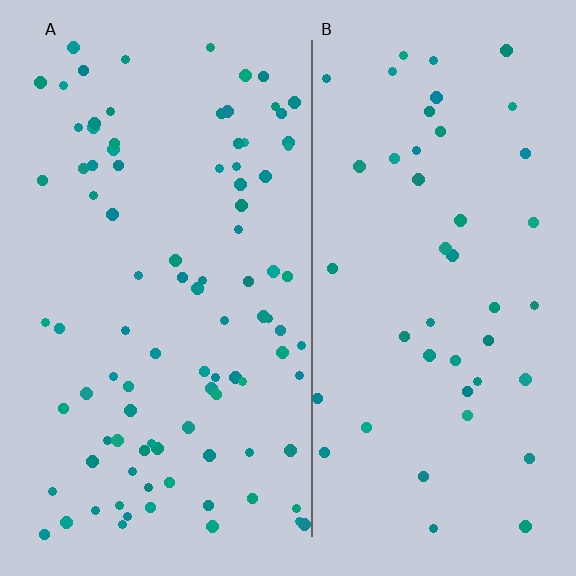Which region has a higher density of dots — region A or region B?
A (the left).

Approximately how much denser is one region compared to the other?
Approximately 2.0× — region A over region B.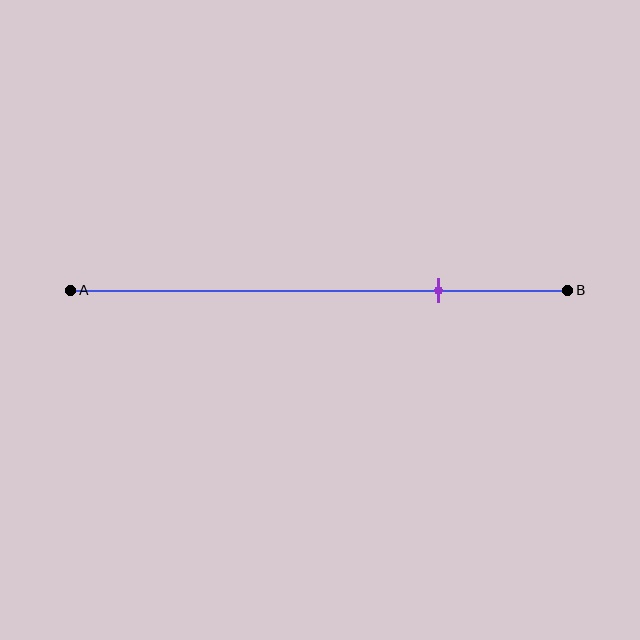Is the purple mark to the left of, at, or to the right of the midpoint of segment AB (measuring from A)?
The purple mark is to the right of the midpoint of segment AB.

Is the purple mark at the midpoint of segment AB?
No, the mark is at about 75% from A, not at the 50% midpoint.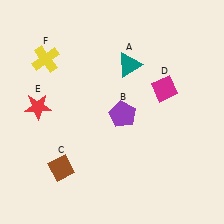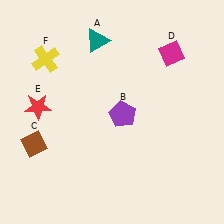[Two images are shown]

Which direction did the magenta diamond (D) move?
The magenta diamond (D) moved up.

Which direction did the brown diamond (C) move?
The brown diamond (C) moved left.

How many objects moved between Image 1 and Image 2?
3 objects moved between the two images.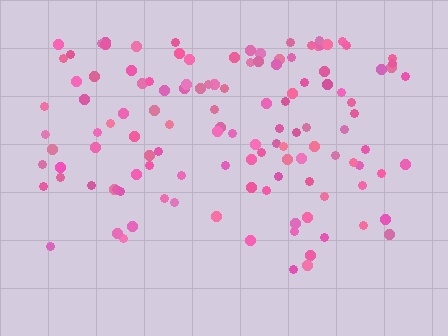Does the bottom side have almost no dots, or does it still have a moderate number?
Still a moderate number, just noticeably fewer than the top.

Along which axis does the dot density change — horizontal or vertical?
Vertical.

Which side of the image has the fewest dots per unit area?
The bottom.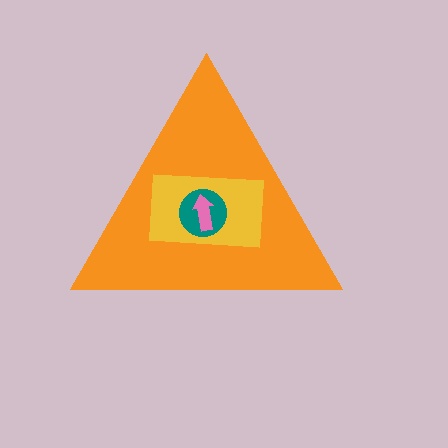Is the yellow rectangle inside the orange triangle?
Yes.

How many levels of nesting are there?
4.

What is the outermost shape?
The orange triangle.